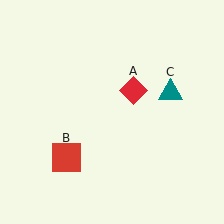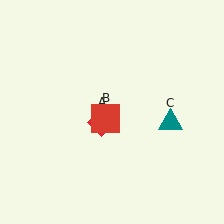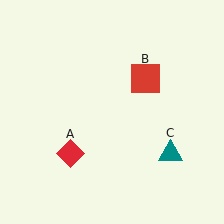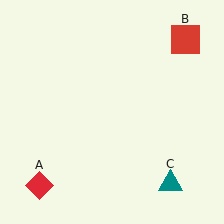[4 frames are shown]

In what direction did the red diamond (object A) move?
The red diamond (object A) moved down and to the left.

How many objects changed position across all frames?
3 objects changed position: red diamond (object A), red square (object B), teal triangle (object C).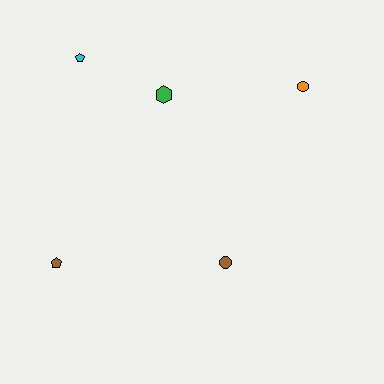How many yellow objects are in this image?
There are no yellow objects.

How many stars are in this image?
There are no stars.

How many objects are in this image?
There are 5 objects.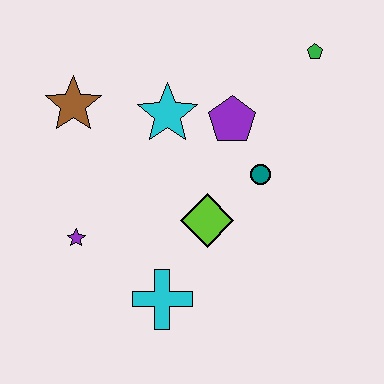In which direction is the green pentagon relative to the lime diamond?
The green pentagon is above the lime diamond.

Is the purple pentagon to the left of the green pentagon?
Yes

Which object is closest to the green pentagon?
The purple pentagon is closest to the green pentagon.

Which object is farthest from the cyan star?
The cyan cross is farthest from the cyan star.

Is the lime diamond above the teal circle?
No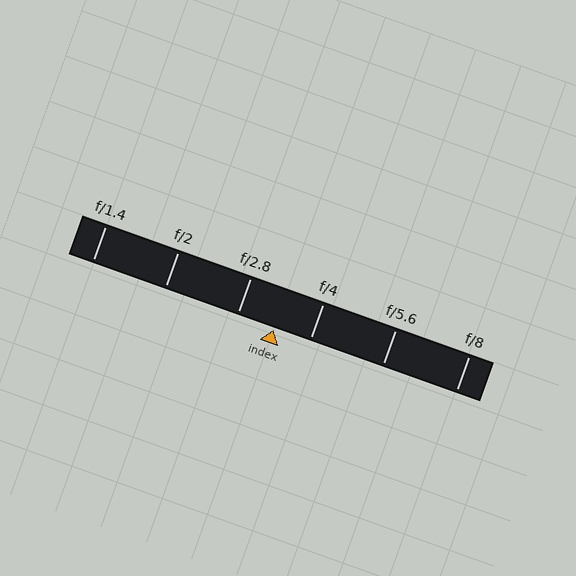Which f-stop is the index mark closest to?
The index mark is closest to f/4.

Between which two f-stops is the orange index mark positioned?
The index mark is between f/2.8 and f/4.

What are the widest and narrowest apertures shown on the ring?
The widest aperture shown is f/1.4 and the narrowest is f/8.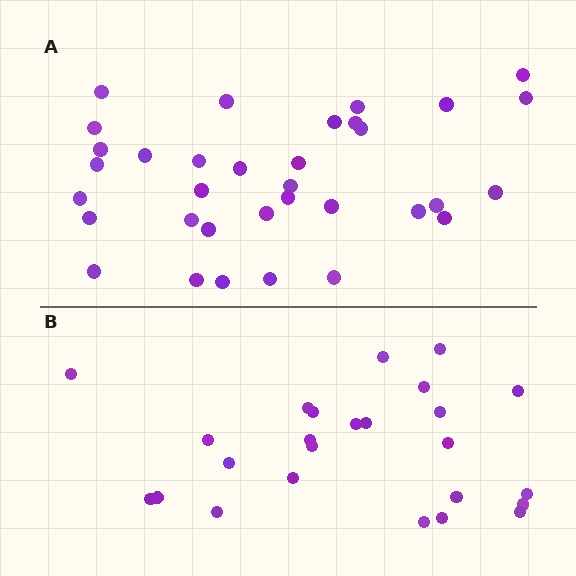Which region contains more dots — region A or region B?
Region A (the top region) has more dots.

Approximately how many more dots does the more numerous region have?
Region A has roughly 8 or so more dots than region B.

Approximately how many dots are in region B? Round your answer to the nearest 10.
About 20 dots. (The exact count is 25, which rounds to 20.)